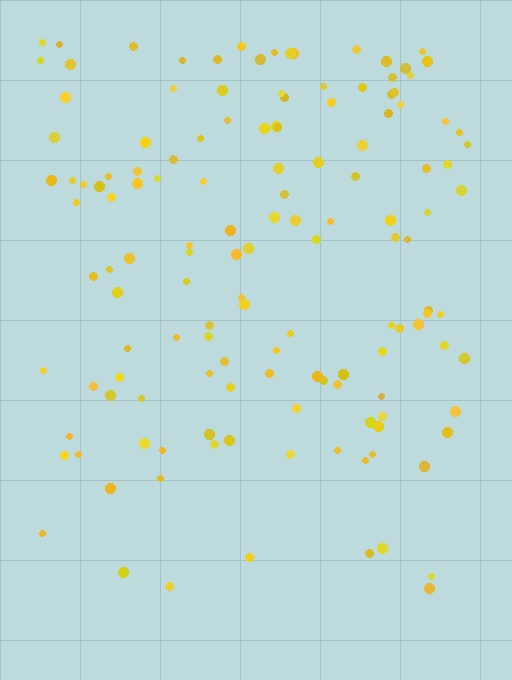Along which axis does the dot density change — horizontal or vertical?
Vertical.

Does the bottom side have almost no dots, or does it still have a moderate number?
Still a moderate number, just noticeably fewer than the top.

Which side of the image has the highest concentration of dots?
The top.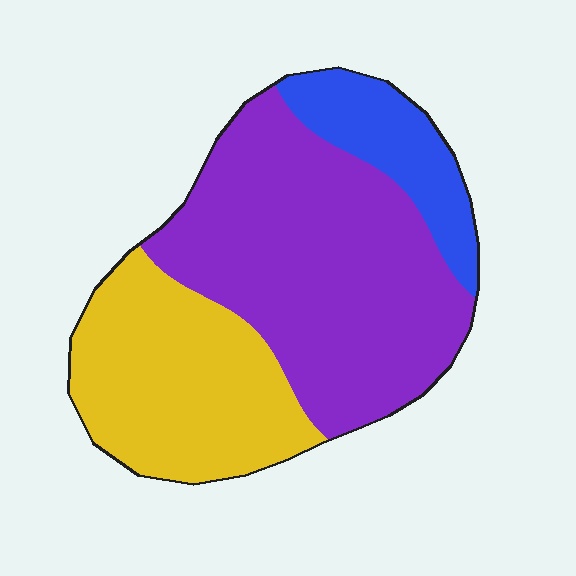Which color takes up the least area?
Blue, at roughly 15%.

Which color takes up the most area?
Purple, at roughly 55%.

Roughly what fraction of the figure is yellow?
Yellow takes up about one third (1/3) of the figure.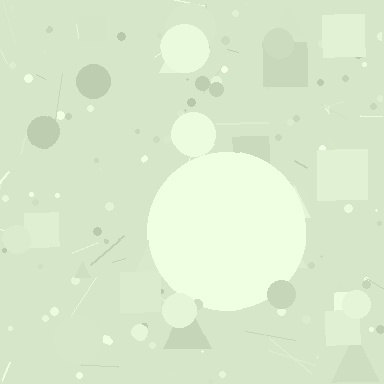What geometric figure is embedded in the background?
A circle is embedded in the background.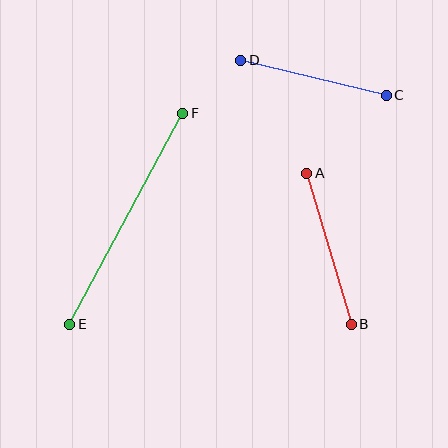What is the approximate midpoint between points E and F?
The midpoint is at approximately (126, 219) pixels.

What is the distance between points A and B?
The distance is approximately 158 pixels.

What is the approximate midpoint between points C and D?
The midpoint is at approximately (313, 78) pixels.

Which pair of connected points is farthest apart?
Points E and F are farthest apart.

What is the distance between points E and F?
The distance is approximately 240 pixels.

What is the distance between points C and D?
The distance is approximately 149 pixels.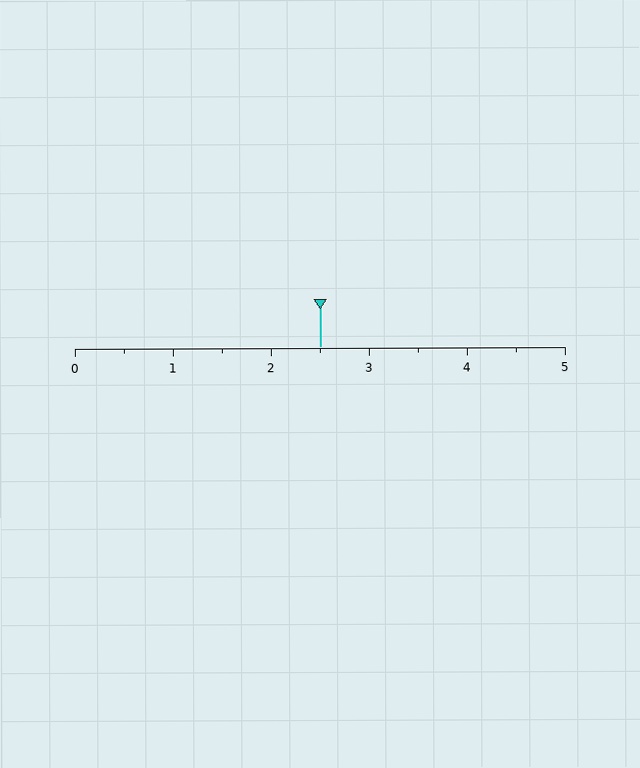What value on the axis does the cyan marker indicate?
The marker indicates approximately 2.5.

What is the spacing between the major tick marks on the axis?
The major ticks are spaced 1 apart.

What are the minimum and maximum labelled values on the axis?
The axis runs from 0 to 5.